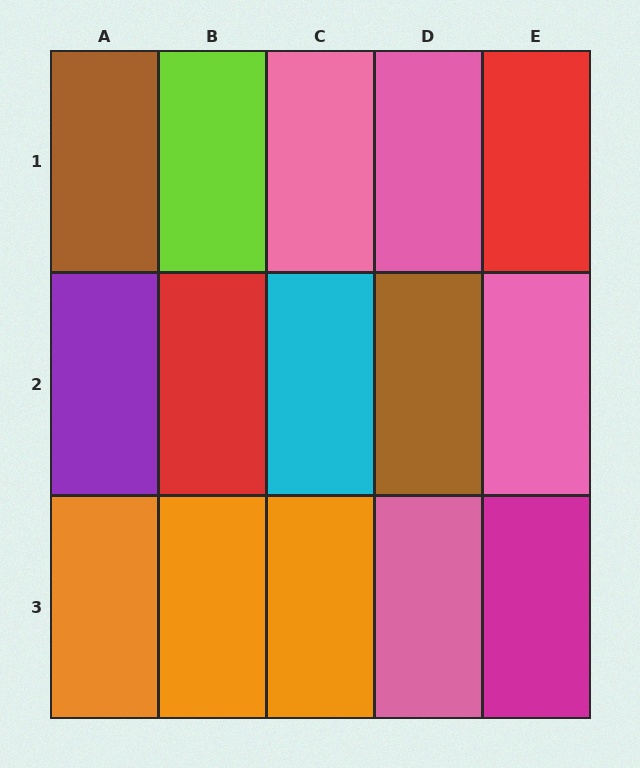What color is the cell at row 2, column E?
Pink.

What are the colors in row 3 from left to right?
Orange, orange, orange, pink, magenta.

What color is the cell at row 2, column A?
Purple.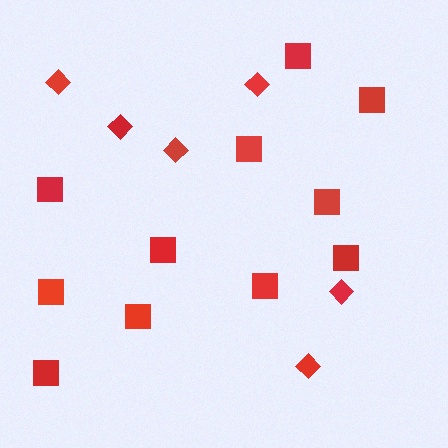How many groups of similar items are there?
There are 2 groups: one group of squares (11) and one group of diamonds (6).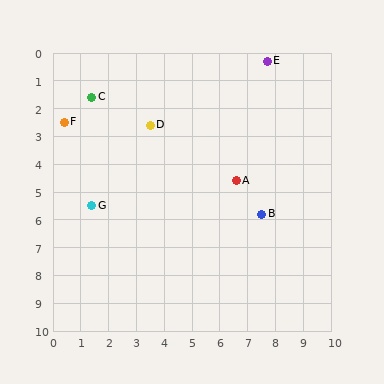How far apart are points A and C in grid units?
Points A and C are about 6.0 grid units apart.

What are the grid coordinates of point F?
Point F is at approximately (0.4, 2.5).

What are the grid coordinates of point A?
Point A is at approximately (6.6, 4.6).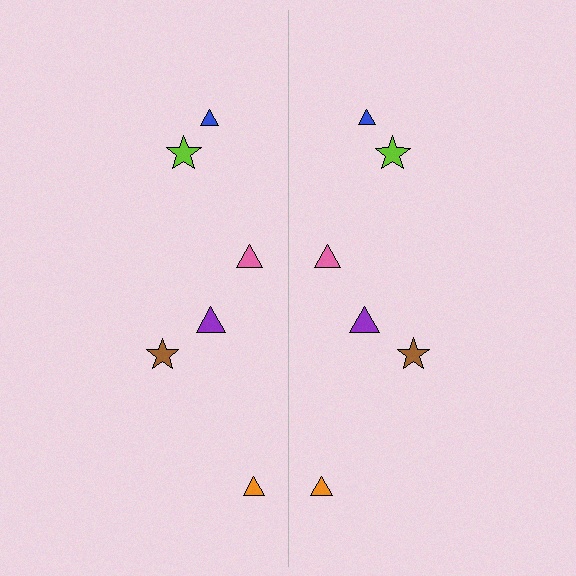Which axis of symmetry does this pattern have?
The pattern has a vertical axis of symmetry running through the center of the image.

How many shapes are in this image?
There are 12 shapes in this image.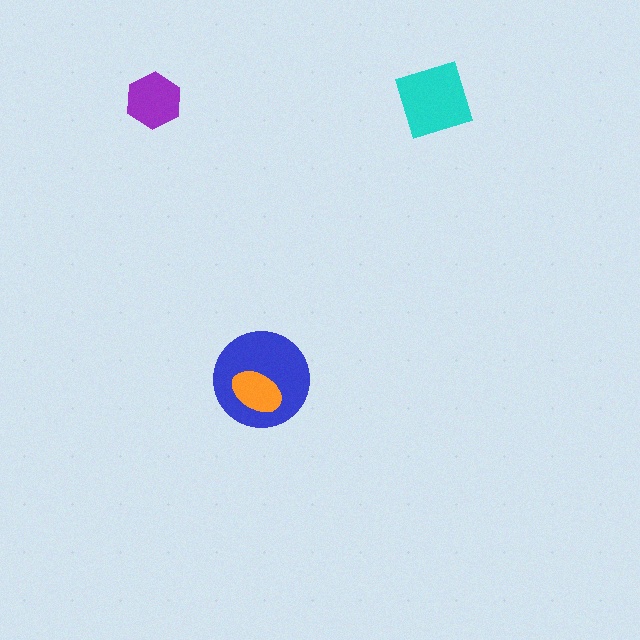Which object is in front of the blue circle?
The orange ellipse is in front of the blue circle.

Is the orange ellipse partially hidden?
No, no other shape covers it.